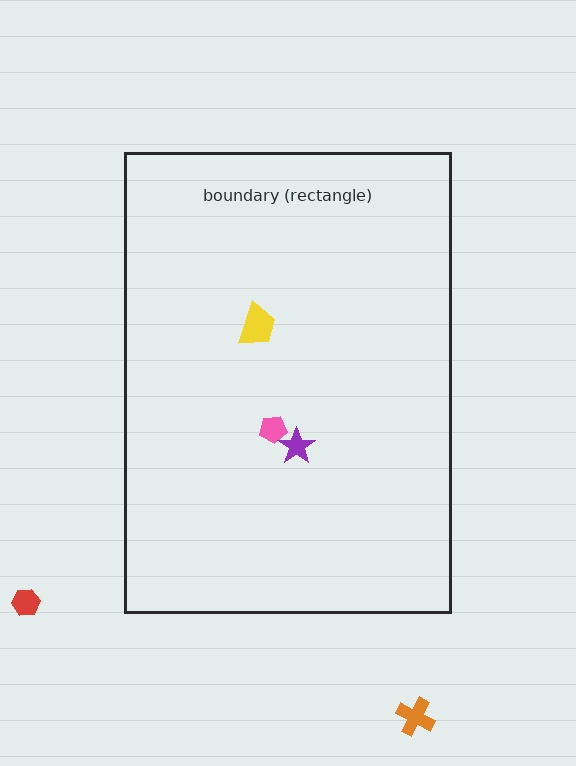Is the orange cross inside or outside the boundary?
Outside.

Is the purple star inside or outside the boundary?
Inside.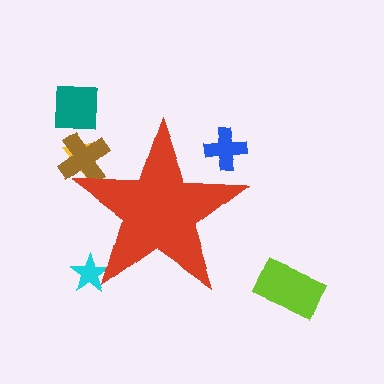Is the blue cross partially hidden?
Yes, the blue cross is partially hidden behind the red star.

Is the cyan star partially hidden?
Yes, the cyan star is partially hidden behind the red star.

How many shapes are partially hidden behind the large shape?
4 shapes are partially hidden.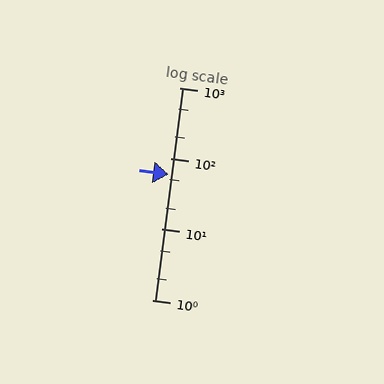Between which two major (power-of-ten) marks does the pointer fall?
The pointer is between 10 and 100.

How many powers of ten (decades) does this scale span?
The scale spans 3 decades, from 1 to 1000.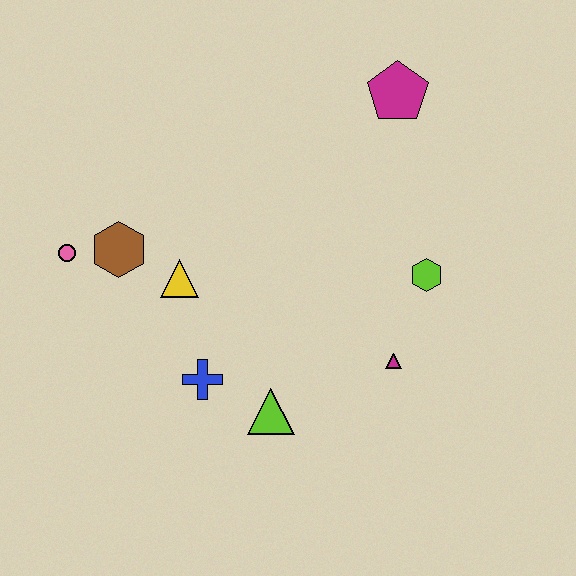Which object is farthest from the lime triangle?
The magenta pentagon is farthest from the lime triangle.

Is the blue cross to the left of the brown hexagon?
No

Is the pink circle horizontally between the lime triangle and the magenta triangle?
No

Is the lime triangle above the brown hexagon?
No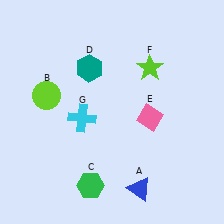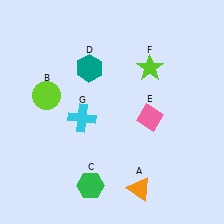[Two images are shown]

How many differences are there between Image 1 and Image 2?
There is 1 difference between the two images.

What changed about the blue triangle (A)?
In Image 1, A is blue. In Image 2, it changed to orange.